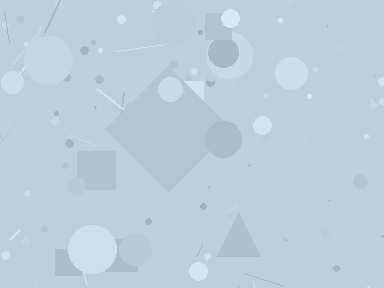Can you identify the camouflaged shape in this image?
The camouflaged shape is a diamond.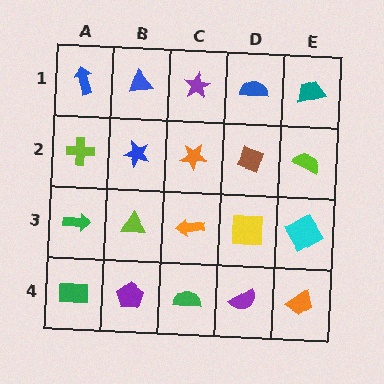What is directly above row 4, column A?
A green arrow.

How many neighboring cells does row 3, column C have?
4.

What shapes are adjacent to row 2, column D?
A blue semicircle (row 1, column D), a yellow square (row 3, column D), an orange star (row 2, column C), a lime semicircle (row 2, column E).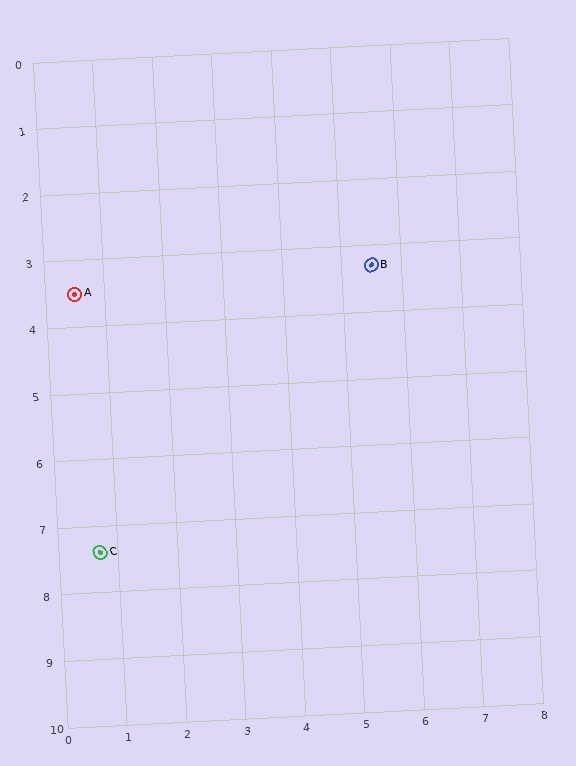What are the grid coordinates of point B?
Point B is at approximately (5.5, 3.3).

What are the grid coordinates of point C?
Point C is at approximately (0.7, 7.4).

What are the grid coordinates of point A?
Point A is at approximately (0.5, 3.5).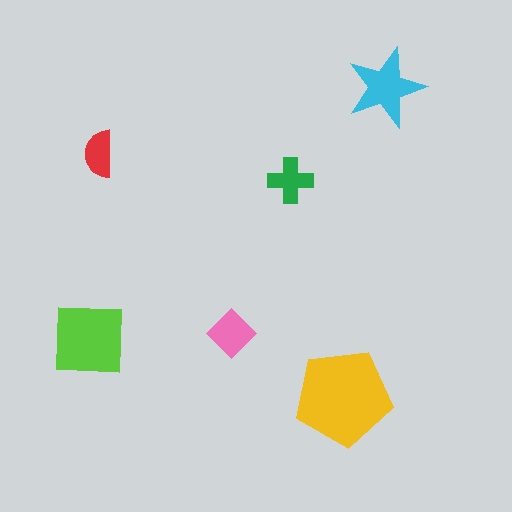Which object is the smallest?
The red semicircle.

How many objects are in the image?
There are 6 objects in the image.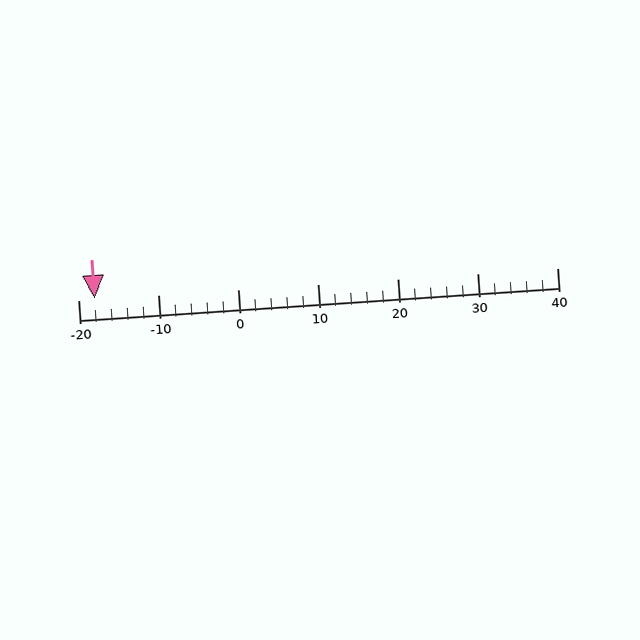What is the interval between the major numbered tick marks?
The major tick marks are spaced 10 units apart.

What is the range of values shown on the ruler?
The ruler shows values from -20 to 40.